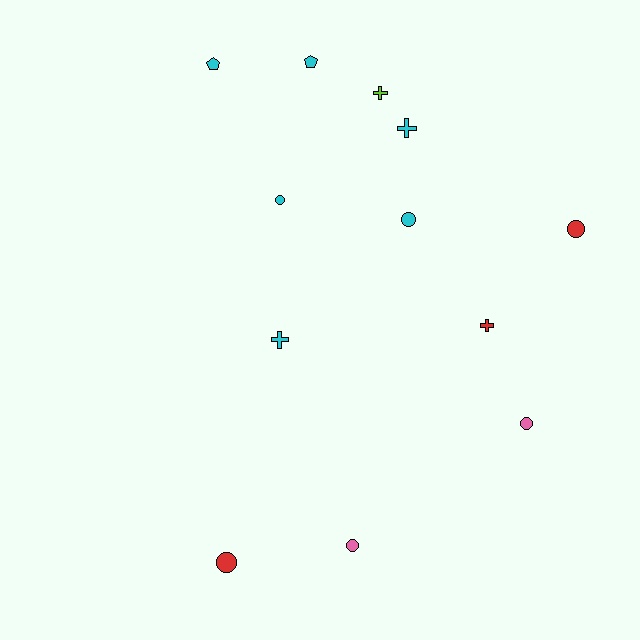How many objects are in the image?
There are 12 objects.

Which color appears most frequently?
Cyan, with 6 objects.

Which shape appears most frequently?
Circle, with 6 objects.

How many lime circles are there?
There are no lime circles.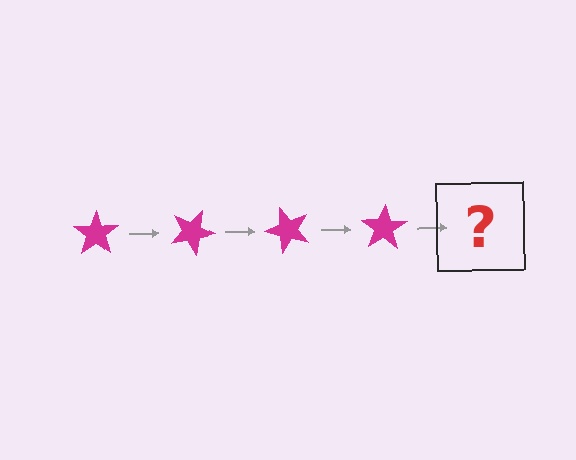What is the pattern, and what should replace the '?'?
The pattern is that the star rotates 25 degrees each step. The '?' should be a magenta star rotated 100 degrees.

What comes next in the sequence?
The next element should be a magenta star rotated 100 degrees.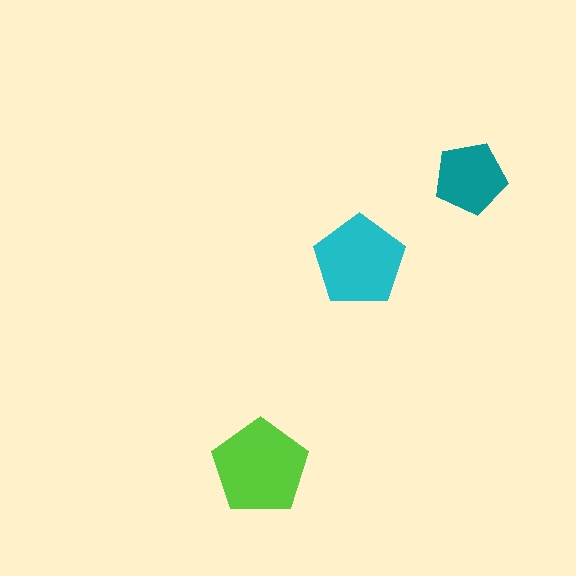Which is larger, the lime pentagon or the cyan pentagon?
The lime one.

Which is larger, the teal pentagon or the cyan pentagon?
The cyan one.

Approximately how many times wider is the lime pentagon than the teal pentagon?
About 1.5 times wider.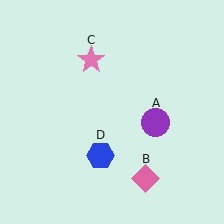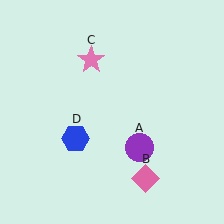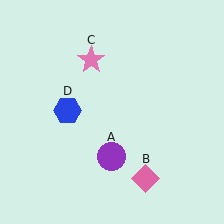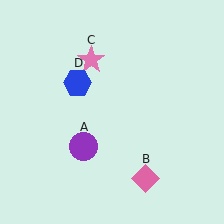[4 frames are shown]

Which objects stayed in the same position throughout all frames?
Pink diamond (object B) and pink star (object C) remained stationary.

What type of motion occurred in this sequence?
The purple circle (object A), blue hexagon (object D) rotated clockwise around the center of the scene.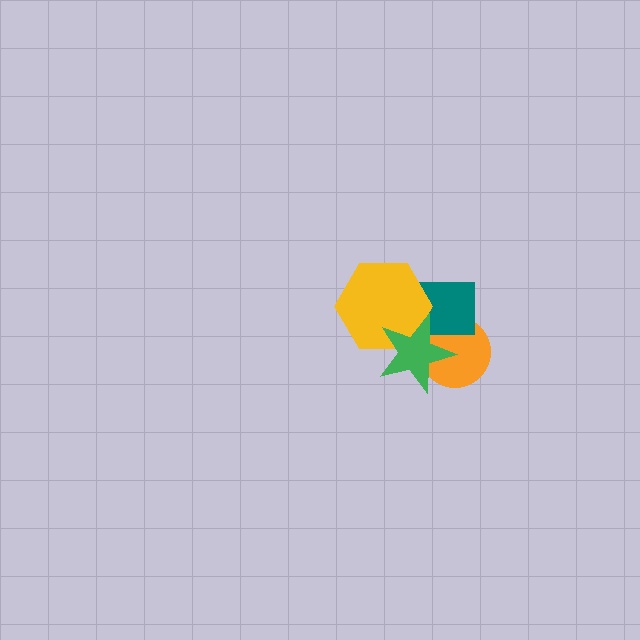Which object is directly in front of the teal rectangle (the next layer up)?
The yellow hexagon is directly in front of the teal rectangle.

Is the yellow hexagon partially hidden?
Yes, it is partially covered by another shape.